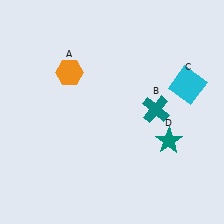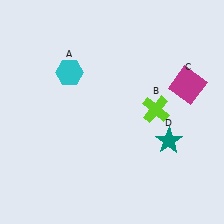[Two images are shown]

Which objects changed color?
A changed from orange to cyan. B changed from teal to lime. C changed from cyan to magenta.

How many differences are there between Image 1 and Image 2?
There are 3 differences between the two images.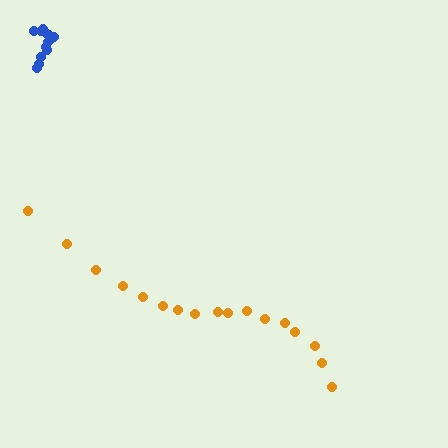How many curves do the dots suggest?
There are 2 distinct paths.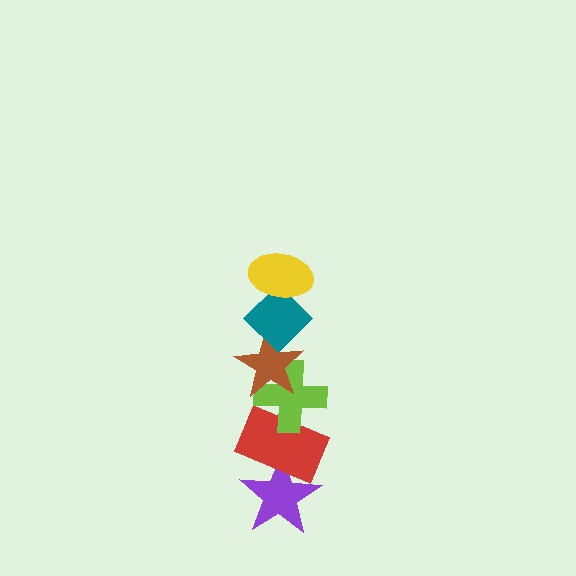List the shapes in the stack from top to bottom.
From top to bottom: the yellow ellipse, the teal diamond, the brown star, the lime cross, the red rectangle, the purple star.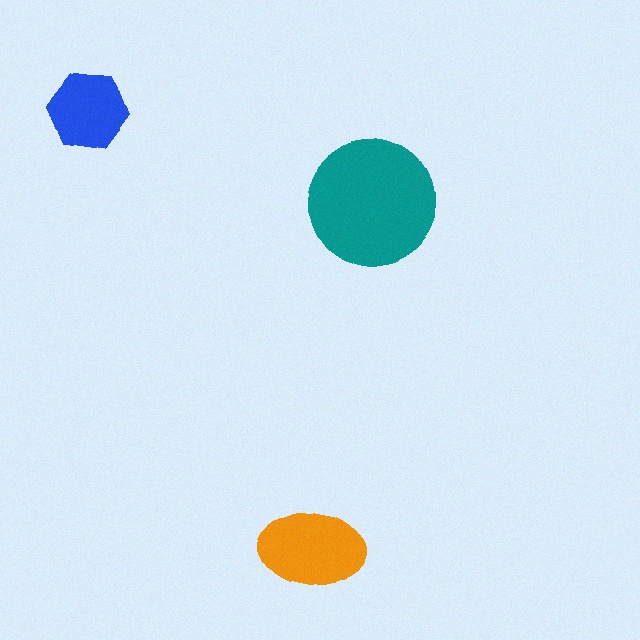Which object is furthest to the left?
The blue hexagon is leftmost.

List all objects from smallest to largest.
The blue hexagon, the orange ellipse, the teal circle.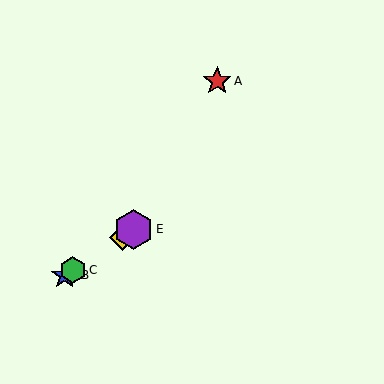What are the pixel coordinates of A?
Object A is at (217, 81).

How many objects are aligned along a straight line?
4 objects (B, C, D, E) are aligned along a straight line.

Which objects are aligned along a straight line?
Objects B, C, D, E are aligned along a straight line.